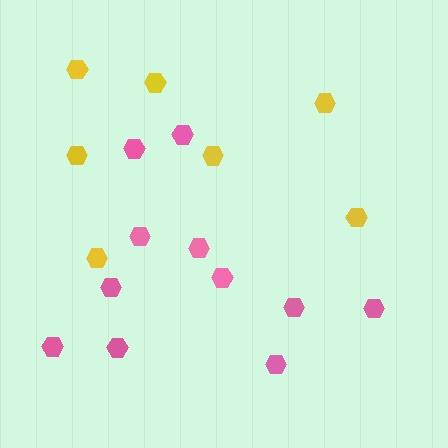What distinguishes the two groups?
There are 2 groups: one group of pink hexagons (11) and one group of yellow hexagons (7).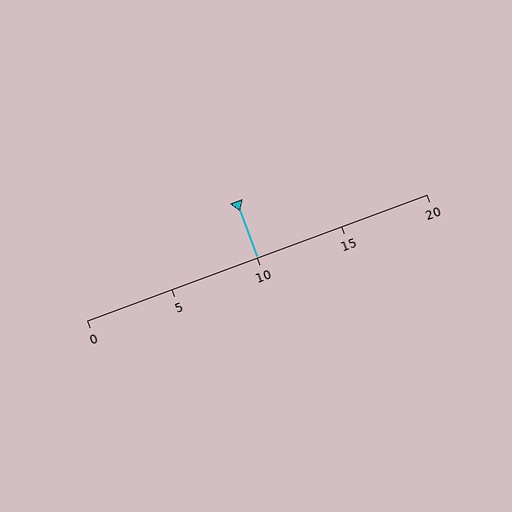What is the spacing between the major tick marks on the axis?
The major ticks are spaced 5 apart.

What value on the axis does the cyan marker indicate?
The marker indicates approximately 10.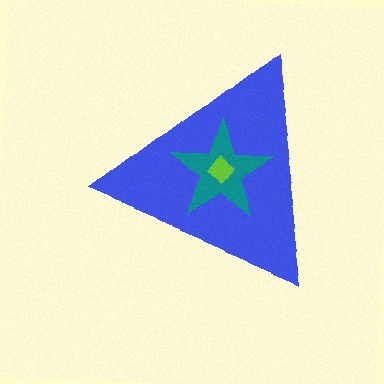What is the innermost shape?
The lime diamond.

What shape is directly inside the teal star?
The lime diamond.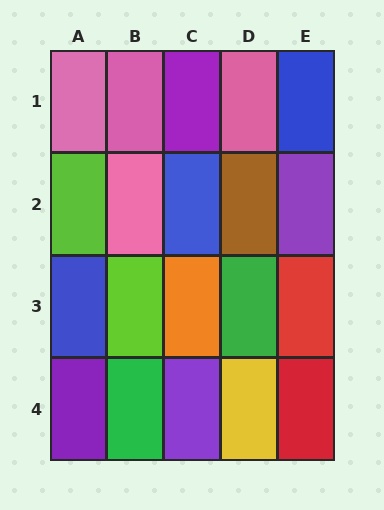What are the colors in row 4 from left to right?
Purple, green, purple, yellow, red.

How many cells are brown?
1 cell is brown.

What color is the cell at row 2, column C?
Blue.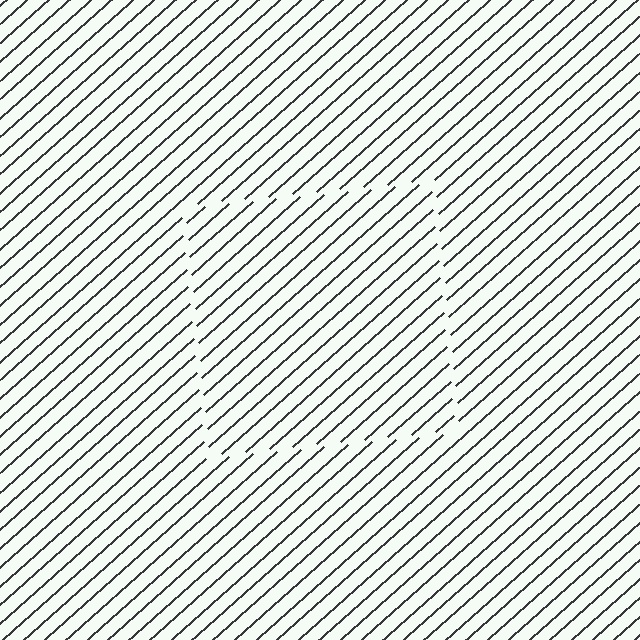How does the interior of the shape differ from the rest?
The interior of the shape contains the same grating, shifted by half a period — the contour is defined by the phase discontinuity where line-ends from the inner and outer gratings abut.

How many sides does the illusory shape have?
4 sides — the line-ends trace a square.